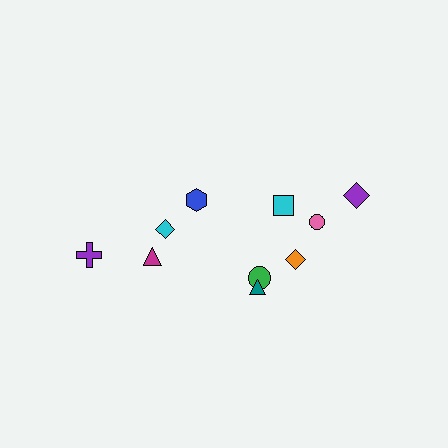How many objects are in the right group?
There are 6 objects.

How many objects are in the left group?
There are 4 objects.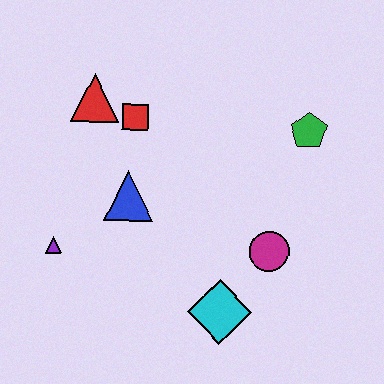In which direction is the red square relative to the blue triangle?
The red square is above the blue triangle.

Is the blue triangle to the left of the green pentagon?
Yes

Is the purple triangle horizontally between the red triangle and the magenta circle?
No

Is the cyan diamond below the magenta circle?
Yes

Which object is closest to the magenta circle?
The cyan diamond is closest to the magenta circle.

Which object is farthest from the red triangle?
The cyan diamond is farthest from the red triangle.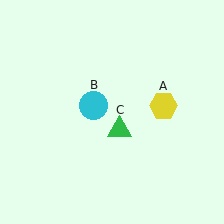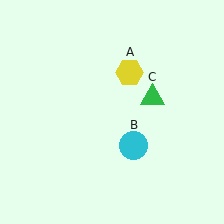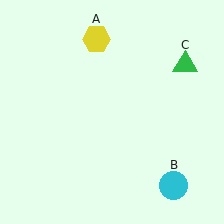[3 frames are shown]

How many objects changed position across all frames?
3 objects changed position: yellow hexagon (object A), cyan circle (object B), green triangle (object C).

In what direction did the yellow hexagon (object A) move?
The yellow hexagon (object A) moved up and to the left.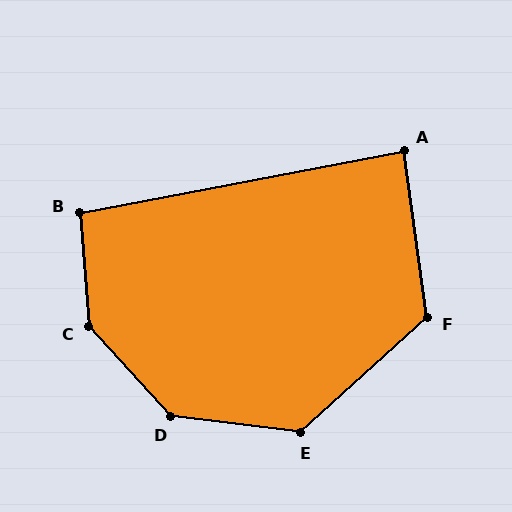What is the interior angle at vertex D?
Approximately 139 degrees (obtuse).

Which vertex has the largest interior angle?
C, at approximately 142 degrees.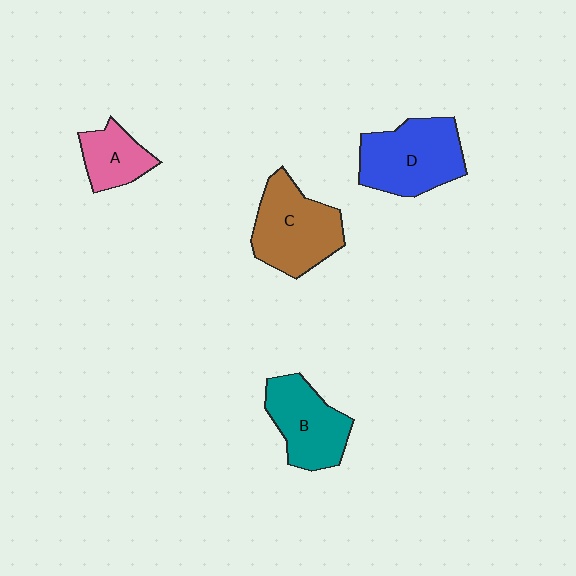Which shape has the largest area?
Shape D (blue).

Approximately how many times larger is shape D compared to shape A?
Approximately 1.9 times.